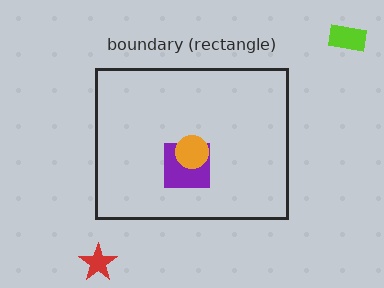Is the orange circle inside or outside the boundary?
Inside.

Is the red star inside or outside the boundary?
Outside.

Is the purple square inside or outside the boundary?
Inside.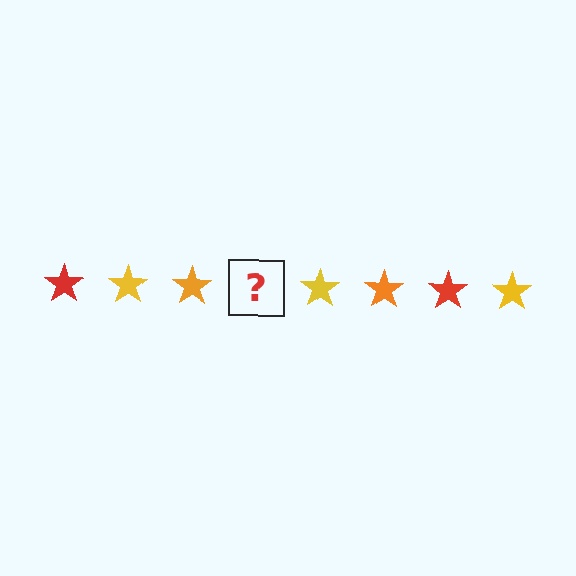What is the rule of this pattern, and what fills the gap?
The rule is that the pattern cycles through red, yellow, orange stars. The gap should be filled with a red star.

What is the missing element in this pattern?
The missing element is a red star.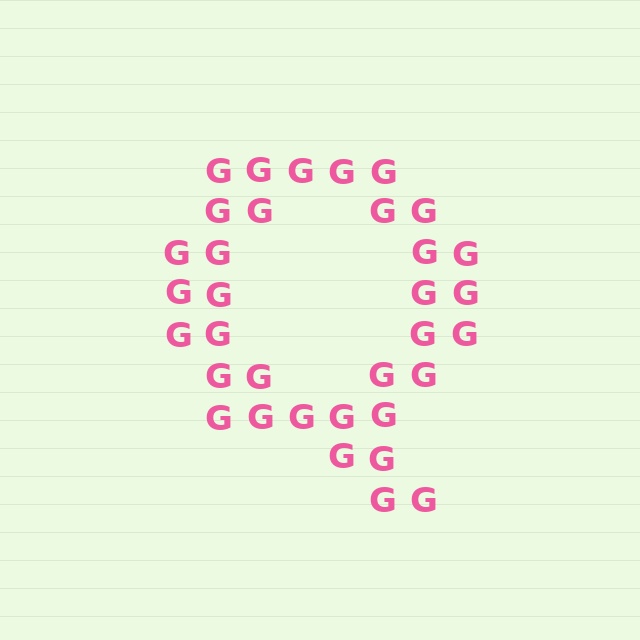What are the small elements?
The small elements are letter G's.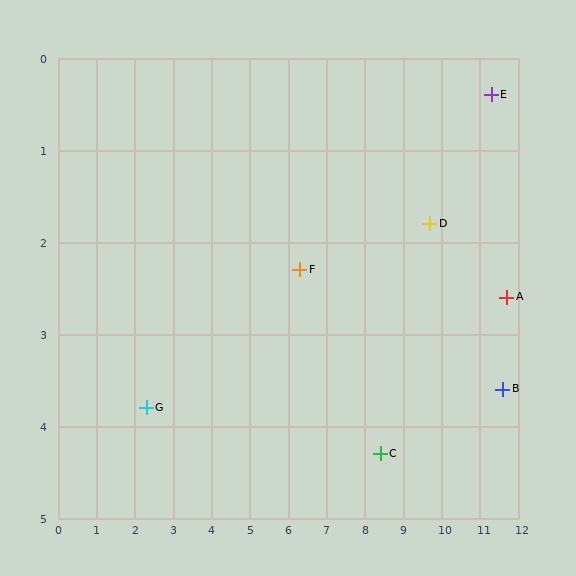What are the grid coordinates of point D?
Point D is at approximately (9.7, 1.8).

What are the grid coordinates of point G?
Point G is at approximately (2.3, 3.8).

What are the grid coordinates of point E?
Point E is at approximately (11.3, 0.4).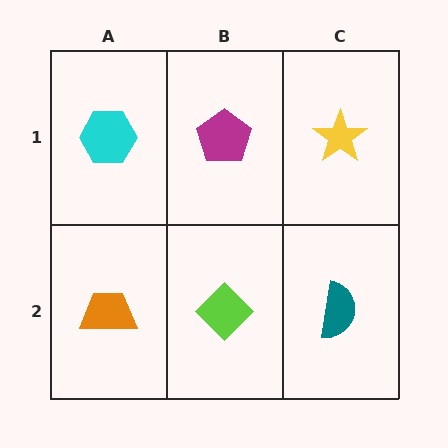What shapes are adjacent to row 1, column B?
A lime diamond (row 2, column B), a cyan hexagon (row 1, column A), a yellow star (row 1, column C).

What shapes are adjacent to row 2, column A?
A cyan hexagon (row 1, column A), a lime diamond (row 2, column B).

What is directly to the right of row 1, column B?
A yellow star.